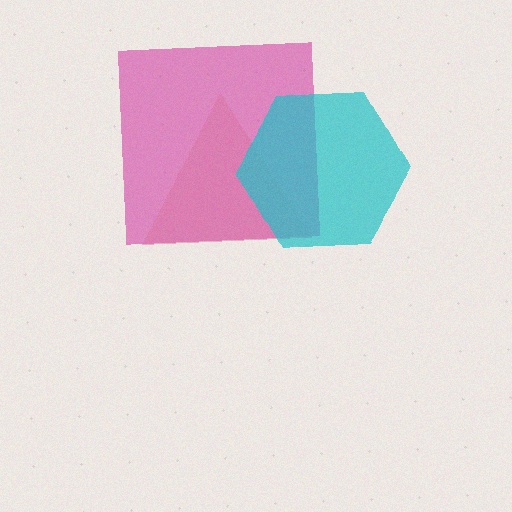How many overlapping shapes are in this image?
There are 3 overlapping shapes in the image.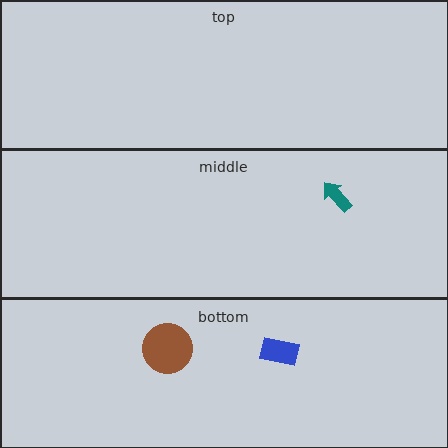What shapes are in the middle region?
The teal arrow.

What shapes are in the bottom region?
The blue rectangle, the brown circle.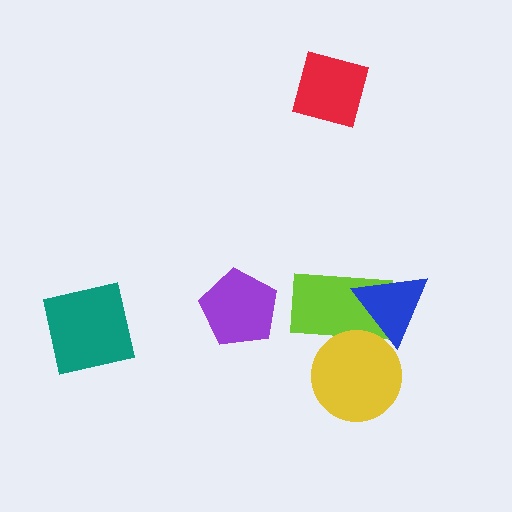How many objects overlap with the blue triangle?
2 objects overlap with the blue triangle.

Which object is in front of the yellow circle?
The blue triangle is in front of the yellow circle.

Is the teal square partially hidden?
No, no other shape covers it.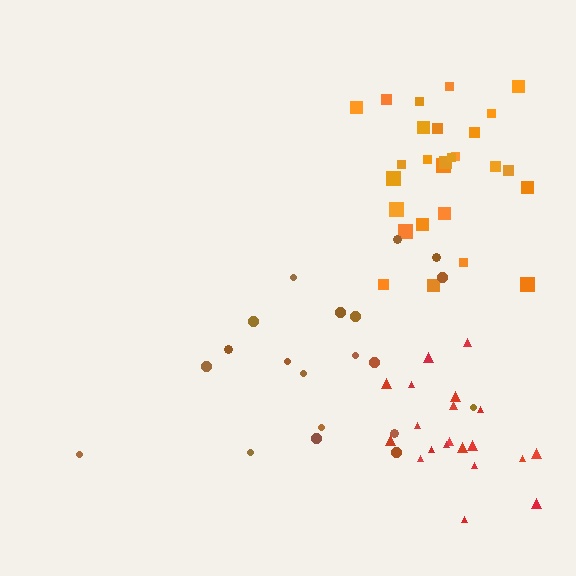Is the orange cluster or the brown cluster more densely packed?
Orange.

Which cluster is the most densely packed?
Orange.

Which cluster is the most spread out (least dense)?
Brown.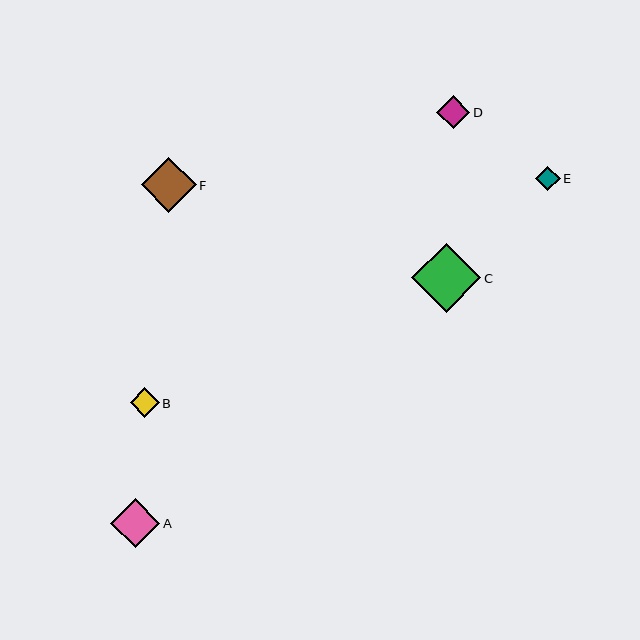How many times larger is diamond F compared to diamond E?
Diamond F is approximately 2.3 times the size of diamond E.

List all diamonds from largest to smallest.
From largest to smallest: C, F, A, D, B, E.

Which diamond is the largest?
Diamond C is the largest with a size of approximately 70 pixels.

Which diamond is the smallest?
Diamond E is the smallest with a size of approximately 24 pixels.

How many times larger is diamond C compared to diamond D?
Diamond C is approximately 2.1 times the size of diamond D.